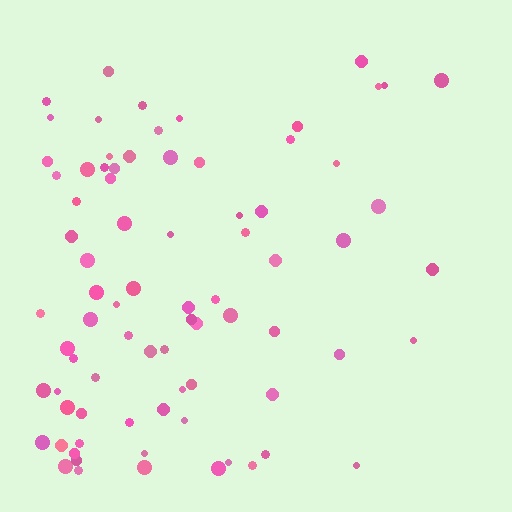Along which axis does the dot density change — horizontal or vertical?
Horizontal.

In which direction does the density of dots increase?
From right to left, with the left side densest.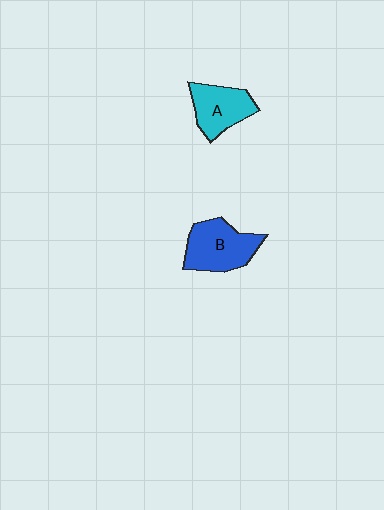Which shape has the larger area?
Shape B (blue).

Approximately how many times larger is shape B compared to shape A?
Approximately 1.2 times.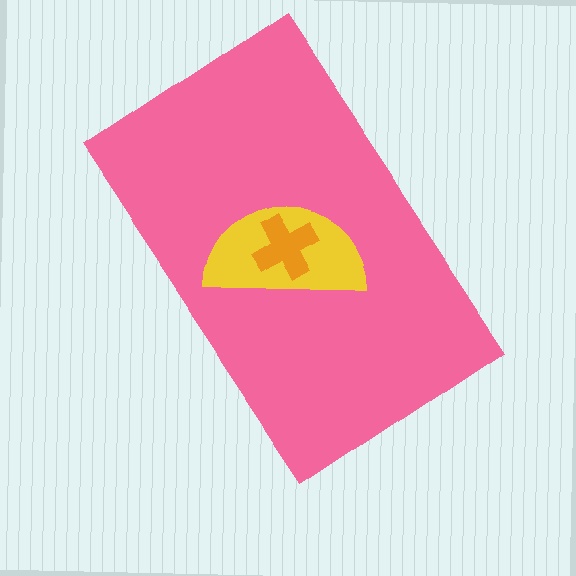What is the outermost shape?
The pink rectangle.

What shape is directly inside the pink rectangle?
The yellow semicircle.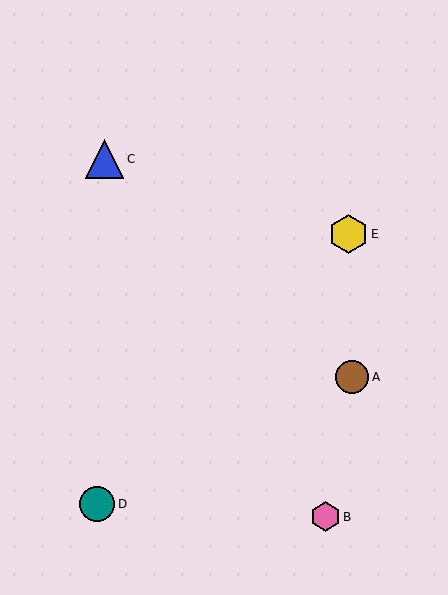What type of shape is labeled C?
Shape C is a blue triangle.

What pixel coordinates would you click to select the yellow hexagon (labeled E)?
Click at (349, 234) to select the yellow hexagon E.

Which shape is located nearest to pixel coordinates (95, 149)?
The blue triangle (labeled C) at (105, 159) is nearest to that location.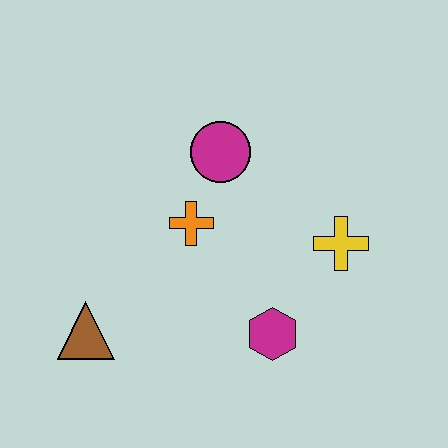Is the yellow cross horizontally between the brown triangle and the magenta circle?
No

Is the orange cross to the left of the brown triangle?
No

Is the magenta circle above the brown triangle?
Yes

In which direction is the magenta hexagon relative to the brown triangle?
The magenta hexagon is to the right of the brown triangle.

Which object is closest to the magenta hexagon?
The yellow cross is closest to the magenta hexagon.